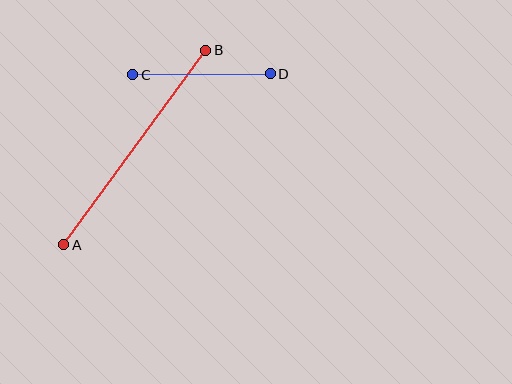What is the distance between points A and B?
The distance is approximately 241 pixels.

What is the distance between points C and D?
The distance is approximately 138 pixels.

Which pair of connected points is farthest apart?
Points A and B are farthest apart.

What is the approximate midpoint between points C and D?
The midpoint is at approximately (202, 74) pixels.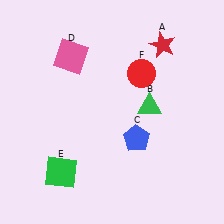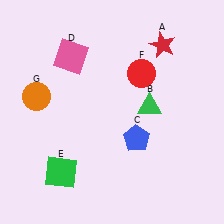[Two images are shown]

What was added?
An orange circle (G) was added in Image 2.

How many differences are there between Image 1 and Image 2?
There is 1 difference between the two images.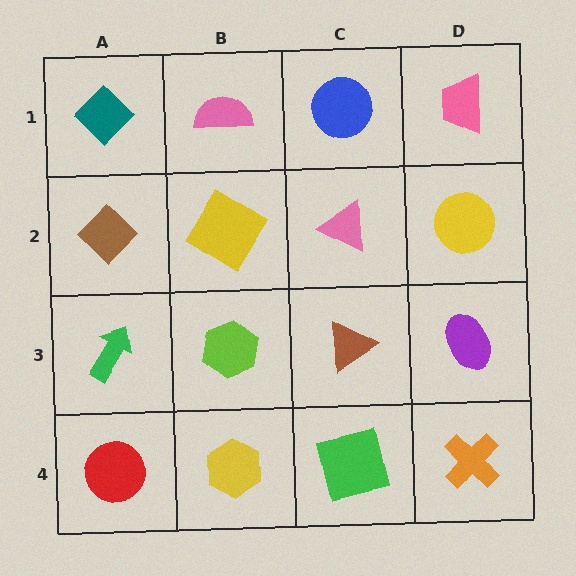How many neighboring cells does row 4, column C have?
3.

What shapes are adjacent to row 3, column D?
A yellow circle (row 2, column D), an orange cross (row 4, column D), a brown triangle (row 3, column C).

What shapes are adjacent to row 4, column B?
A lime hexagon (row 3, column B), a red circle (row 4, column A), a green square (row 4, column C).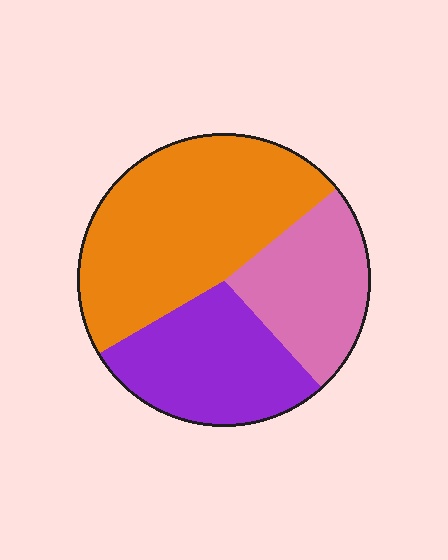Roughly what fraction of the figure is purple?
Purple takes up between a sixth and a third of the figure.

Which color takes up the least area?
Pink, at roughly 25%.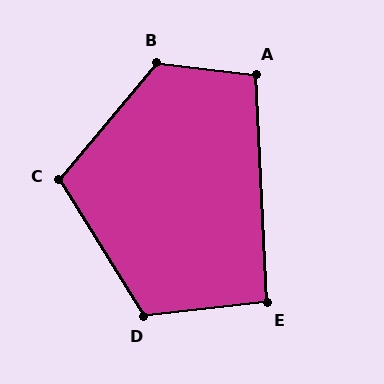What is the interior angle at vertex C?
Approximately 108 degrees (obtuse).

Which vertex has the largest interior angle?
B, at approximately 123 degrees.